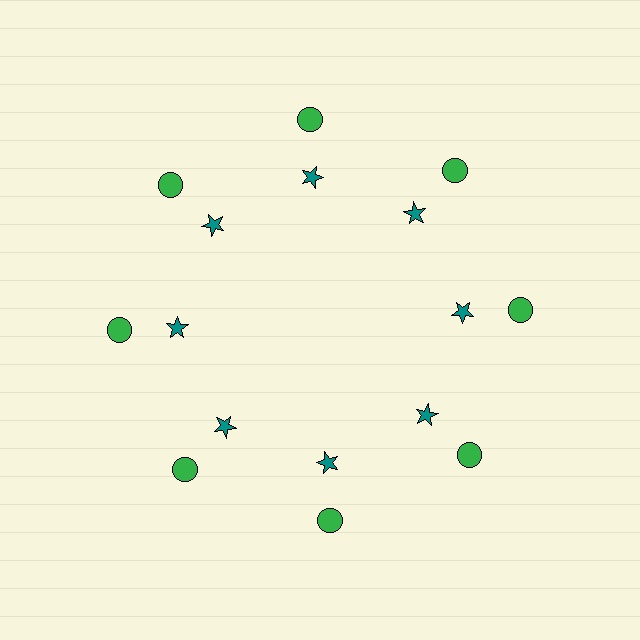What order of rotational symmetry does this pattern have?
This pattern has 8-fold rotational symmetry.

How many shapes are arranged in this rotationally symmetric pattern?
There are 16 shapes, arranged in 8 groups of 2.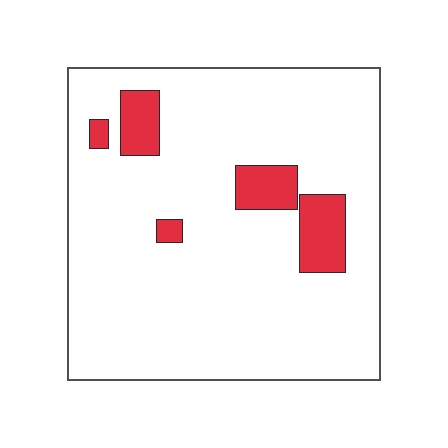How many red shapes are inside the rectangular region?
5.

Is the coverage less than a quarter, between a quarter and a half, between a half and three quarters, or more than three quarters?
Less than a quarter.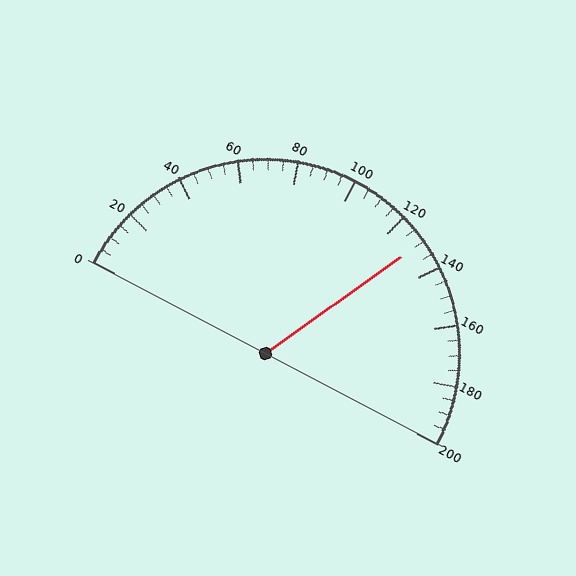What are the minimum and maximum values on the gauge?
The gauge ranges from 0 to 200.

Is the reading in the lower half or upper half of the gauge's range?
The reading is in the upper half of the range (0 to 200).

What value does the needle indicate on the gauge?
The needle indicates approximately 130.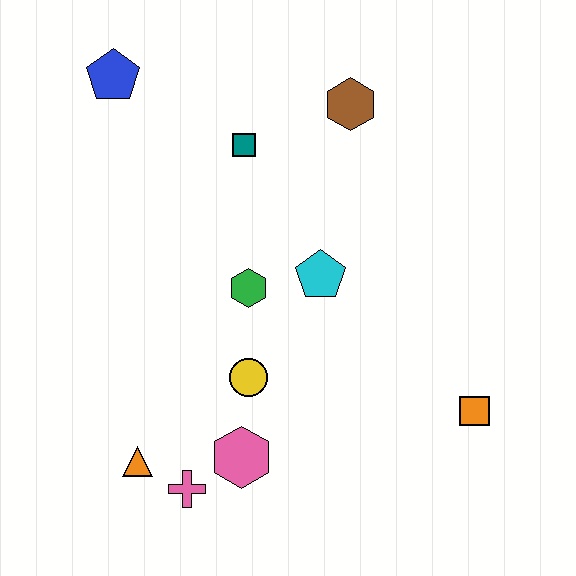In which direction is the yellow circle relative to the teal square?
The yellow circle is below the teal square.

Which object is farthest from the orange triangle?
The brown hexagon is farthest from the orange triangle.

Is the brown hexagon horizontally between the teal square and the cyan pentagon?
No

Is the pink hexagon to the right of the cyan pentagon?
No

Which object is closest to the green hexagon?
The cyan pentagon is closest to the green hexagon.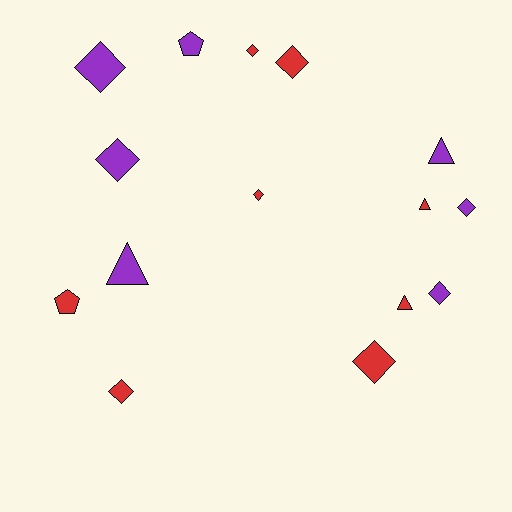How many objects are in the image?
There are 15 objects.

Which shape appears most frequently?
Diamond, with 9 objects.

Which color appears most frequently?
Red, with 8 objects.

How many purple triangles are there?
There are 2 purple triangles.